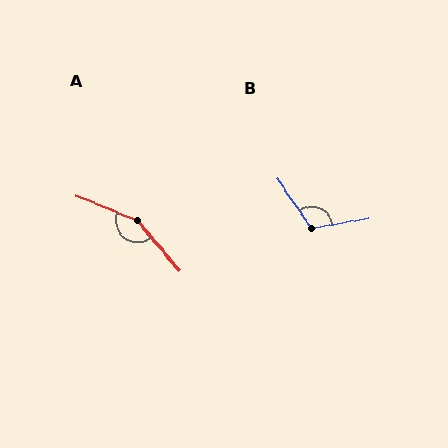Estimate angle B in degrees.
Approximately 115 degrees.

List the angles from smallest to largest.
B (115°), A (152°).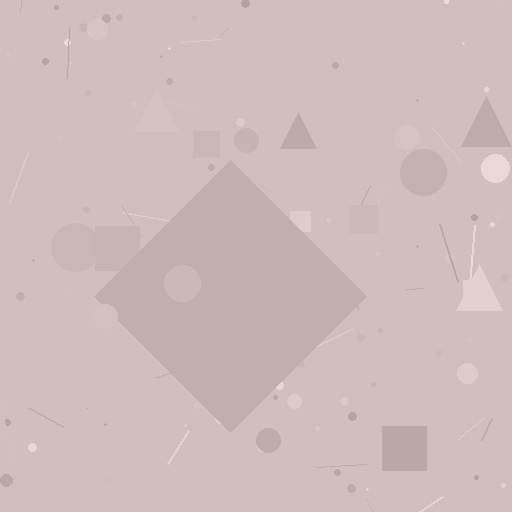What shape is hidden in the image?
A diamond is hidden in the image.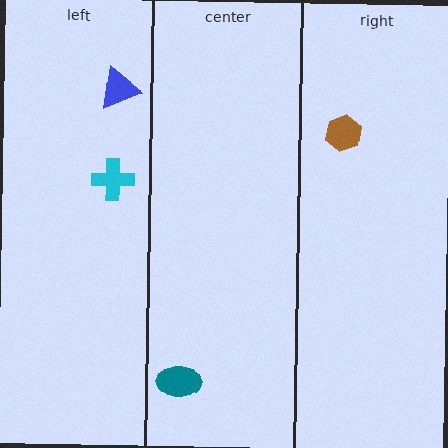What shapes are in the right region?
The brown hexagon.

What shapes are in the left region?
The blue triangle, the cyan cross.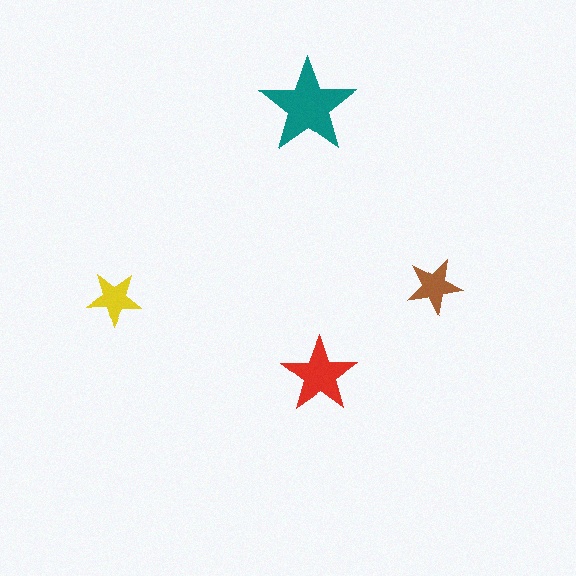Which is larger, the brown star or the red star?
The red one.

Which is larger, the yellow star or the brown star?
The brown one.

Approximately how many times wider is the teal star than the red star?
About 1.5 times wider.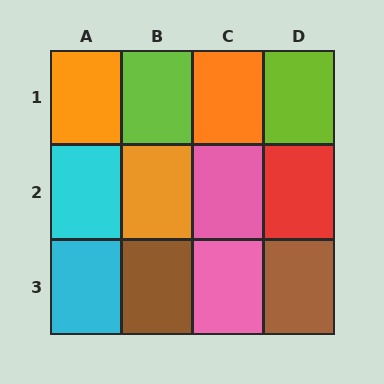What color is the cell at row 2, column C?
Pink.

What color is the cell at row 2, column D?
Red.